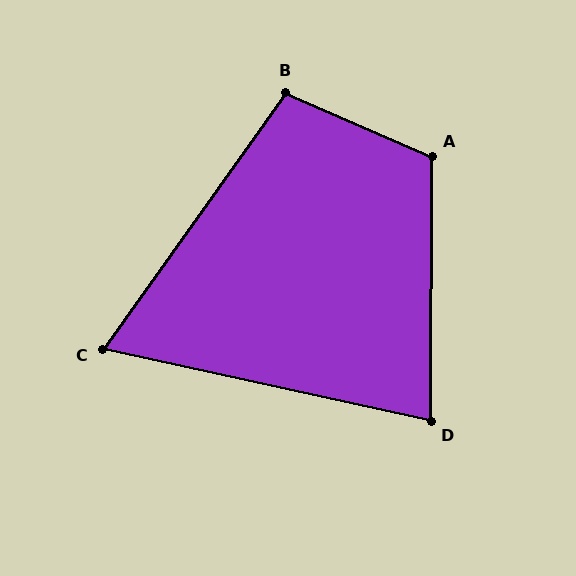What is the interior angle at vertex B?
Approximately 102 degrees (obtuse).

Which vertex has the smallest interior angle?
C, at approximately 67 degrees.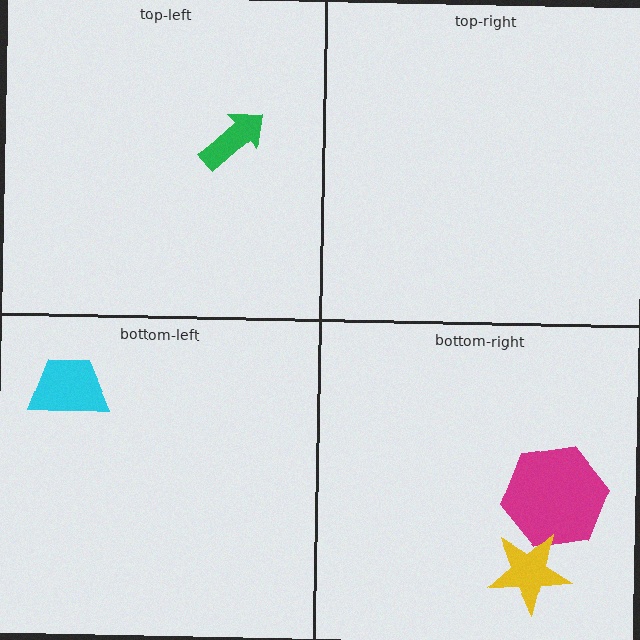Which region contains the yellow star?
The bottom-right region.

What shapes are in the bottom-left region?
The cyan trapezoid.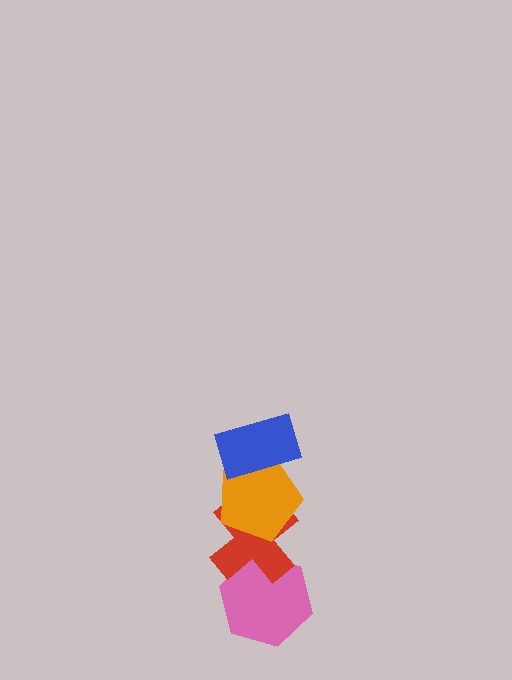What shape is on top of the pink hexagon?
The red cross is on top of the pink hexagon.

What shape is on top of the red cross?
The orange pentagon is on top of the red cross.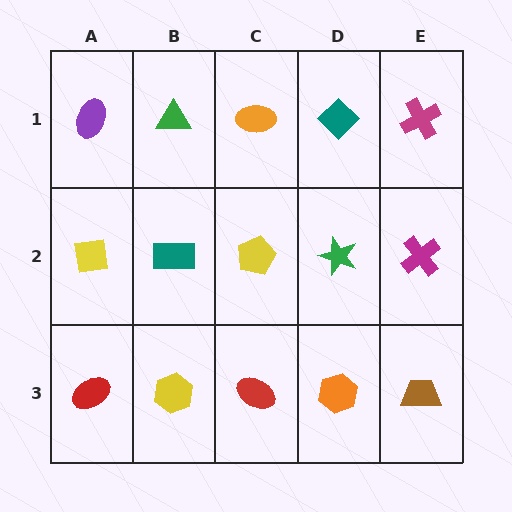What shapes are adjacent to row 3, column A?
A yellow square (row 2, column A), a yellow hexagon (row 3, column B).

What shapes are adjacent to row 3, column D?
A green star (row 2, column D), a red ellipse (row 3, column C), a brown trapezoid (row 3, column E).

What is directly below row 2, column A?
A red ellipse.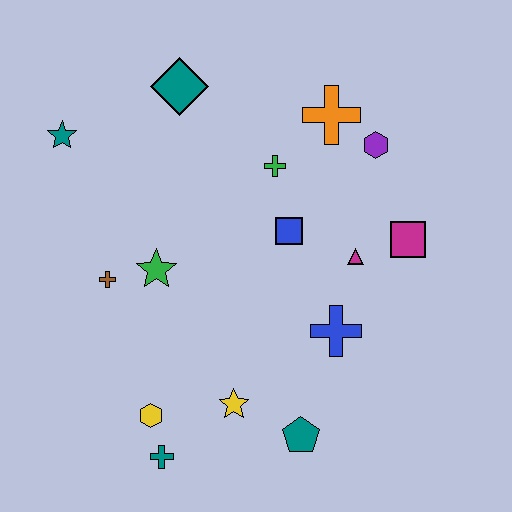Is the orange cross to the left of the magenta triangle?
Yes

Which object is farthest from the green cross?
The teal cross is farthest from the green cross.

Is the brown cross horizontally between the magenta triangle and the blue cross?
No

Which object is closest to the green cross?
The blue square is closest to the green cross.